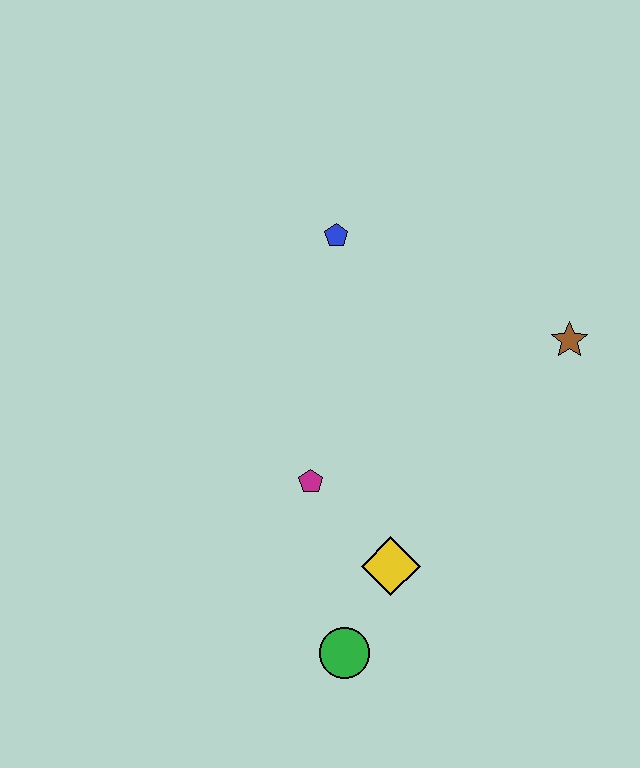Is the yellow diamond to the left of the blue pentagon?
No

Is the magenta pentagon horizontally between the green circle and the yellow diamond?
No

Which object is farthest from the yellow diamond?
The blue pentagon is farthest from the yellow diamond.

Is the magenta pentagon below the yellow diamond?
No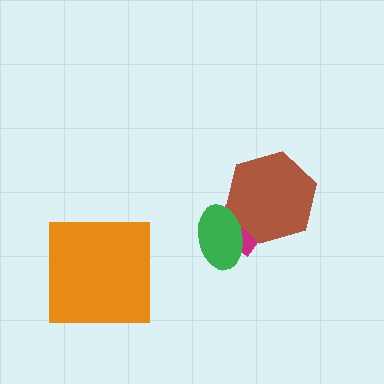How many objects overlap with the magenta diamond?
2 objects overlap with the magenta diamond.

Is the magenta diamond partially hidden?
Yes, it is partially covered by another shape.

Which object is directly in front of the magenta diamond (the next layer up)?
The brown hexagon is directly in front of the magenta diamond.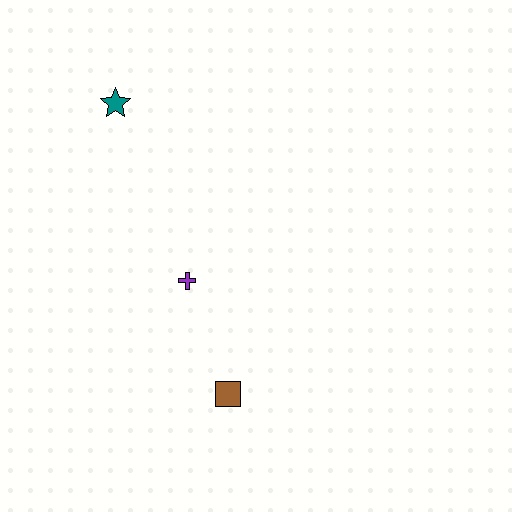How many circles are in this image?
There are no circles.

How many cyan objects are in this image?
There are no cyan objects.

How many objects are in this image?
There are 3 objects.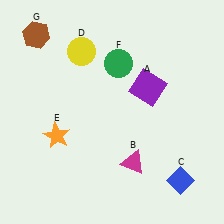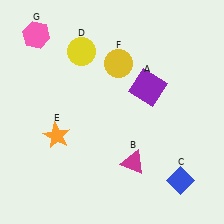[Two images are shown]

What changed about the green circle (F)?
In Image 1, F is green. In Image 2, it changed to yellow.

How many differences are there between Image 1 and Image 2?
There are 2 differences between the two images.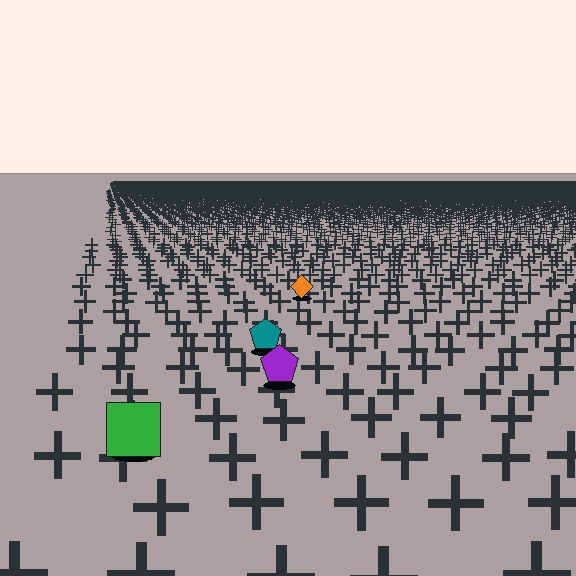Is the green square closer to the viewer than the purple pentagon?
Yes. The green square is closer — you can tell from the texture gradient: the ground texture is coarser near it.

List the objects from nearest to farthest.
From nearest to farthest: the green square, the purple pentagon, the teal pentagon, the orange diamond.